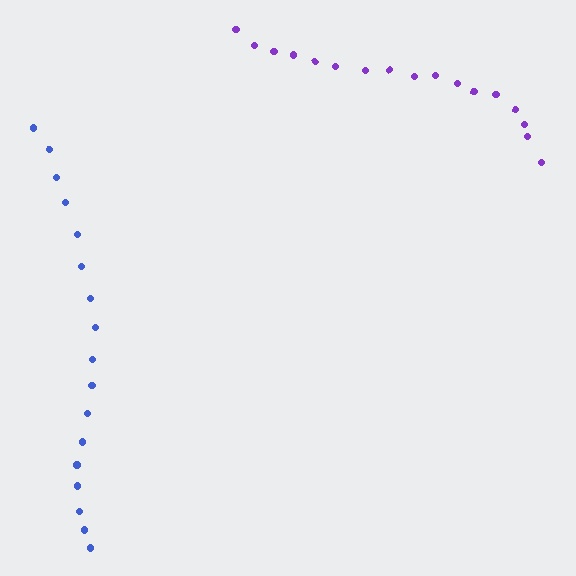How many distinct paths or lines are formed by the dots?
There are 2 distinct paths.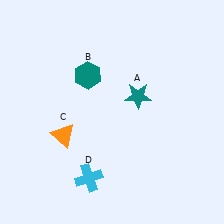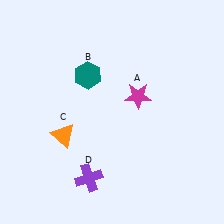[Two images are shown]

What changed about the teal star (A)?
In Image 1, A is teal. In Image 2, it changed to magenta.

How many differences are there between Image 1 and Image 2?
There are 2 differences between the two images.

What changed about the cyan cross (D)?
In Image 1, D is cyan. In Image 2, it changed to purple.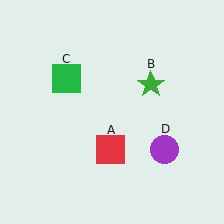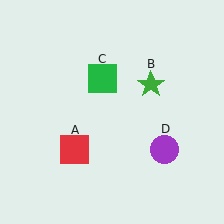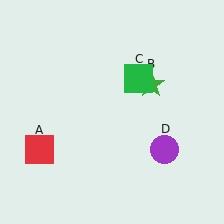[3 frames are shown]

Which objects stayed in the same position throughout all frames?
Green star (object B) and purple circle (object D) remained stationary.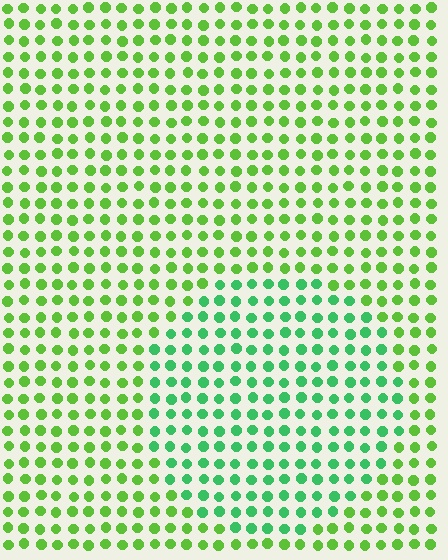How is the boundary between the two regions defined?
The boundary is defined purely by a slight shift in hue (about 35 degrees). Spacing, size, and orientation are identical on both sides.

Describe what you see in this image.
The image is filled with small lime elements in a uniform arrangement. A circle-shaped region is visible where the elements are tinted to a slightly different hue, forming a subtle color boundary.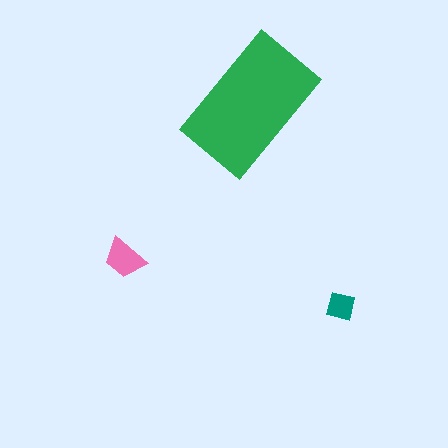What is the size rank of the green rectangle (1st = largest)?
1st.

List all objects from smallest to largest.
The teal square, the pink trapezoid, the green rectangle.